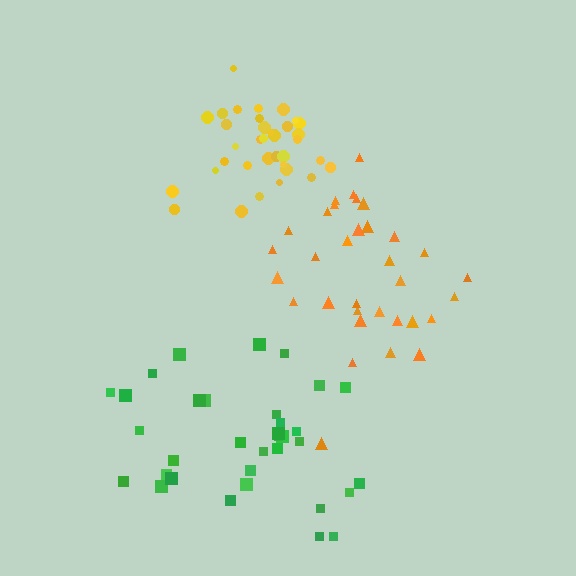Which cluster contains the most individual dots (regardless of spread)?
Yellow (35).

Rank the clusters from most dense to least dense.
yellow, orange, green.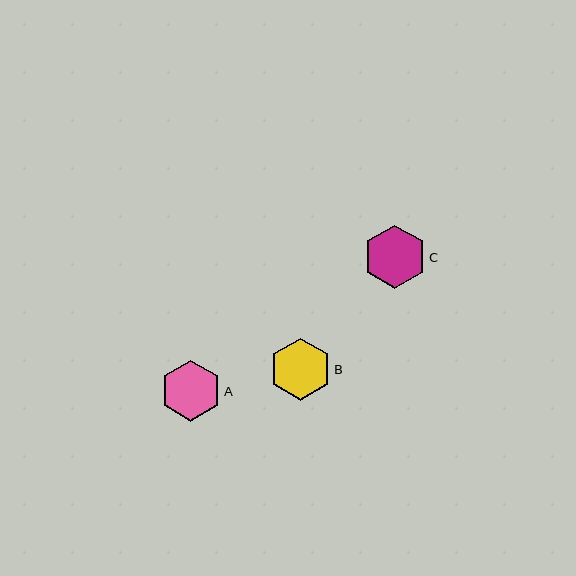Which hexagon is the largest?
Hexagon C is the largest with a size of approximately 63 pixels.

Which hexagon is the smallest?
Hexagon A is the smallest with a size of approximately 61 pixels.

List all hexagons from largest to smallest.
From largest to smallest: C, B, A.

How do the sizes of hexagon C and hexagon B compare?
Hexagon C and hexagon B are approximately the same size.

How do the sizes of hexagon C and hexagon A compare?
Hexagon C and hexagon A are approximately the same size.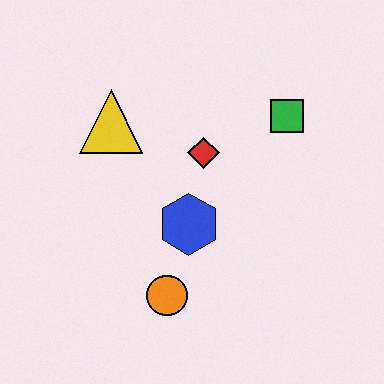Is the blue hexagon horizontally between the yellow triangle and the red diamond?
Yes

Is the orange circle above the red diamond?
No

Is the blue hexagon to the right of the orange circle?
Yes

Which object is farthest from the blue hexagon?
The green square is farthest from the blue hexagon.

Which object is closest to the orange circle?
The blue hexagon is closest to the orange circle.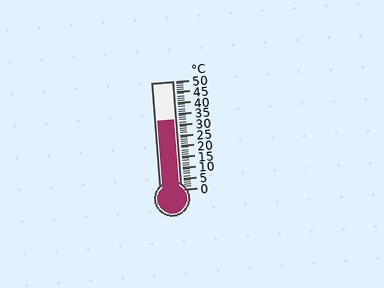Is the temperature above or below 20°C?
The temperature is above 20°C.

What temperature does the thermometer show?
The thermometer shows approximately 32°C.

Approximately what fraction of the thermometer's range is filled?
The thermometer is filled to approximately 65% of its range.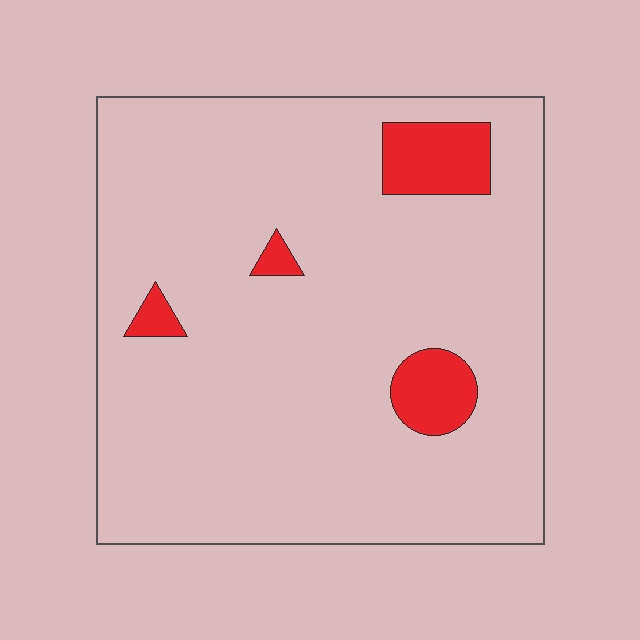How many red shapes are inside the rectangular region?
4.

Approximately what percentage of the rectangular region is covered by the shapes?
Approximately 10%.